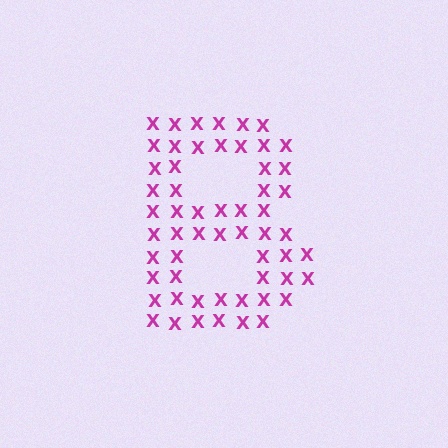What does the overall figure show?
The overall figure shows the letter B.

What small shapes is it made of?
It is made of small letter X's.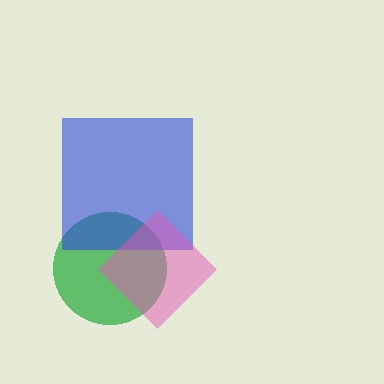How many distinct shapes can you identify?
There are 3 distinct shapes: a green circle, a blue square, a pink diamond.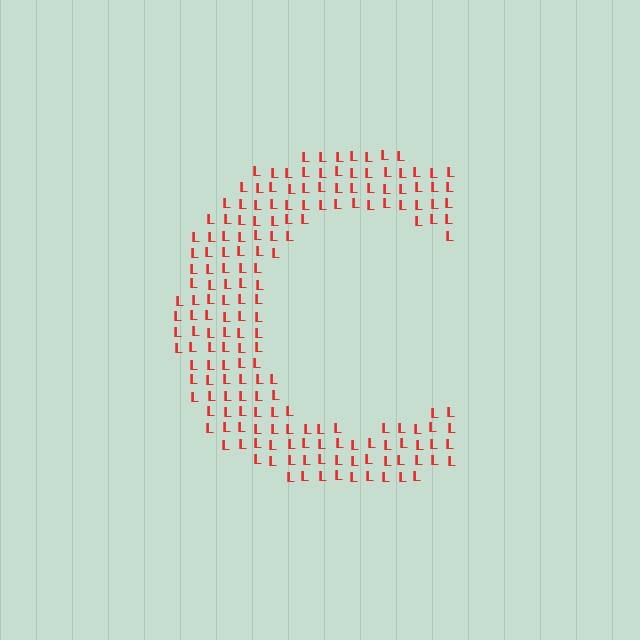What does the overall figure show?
The overall figure shows the letter C.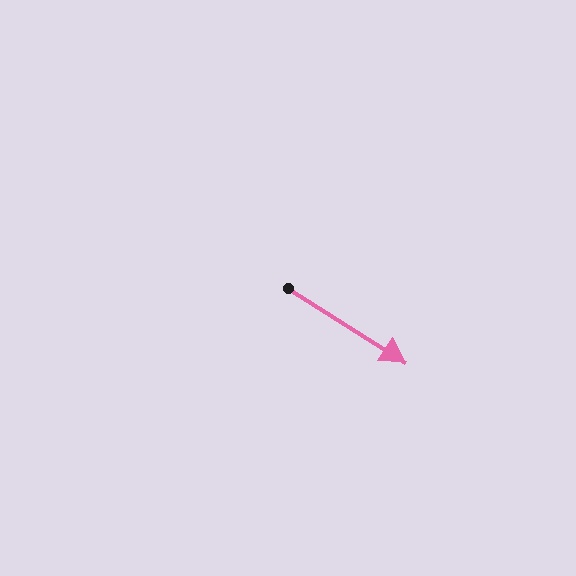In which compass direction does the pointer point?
Southeast.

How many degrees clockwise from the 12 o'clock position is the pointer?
Approximately 122 degrees.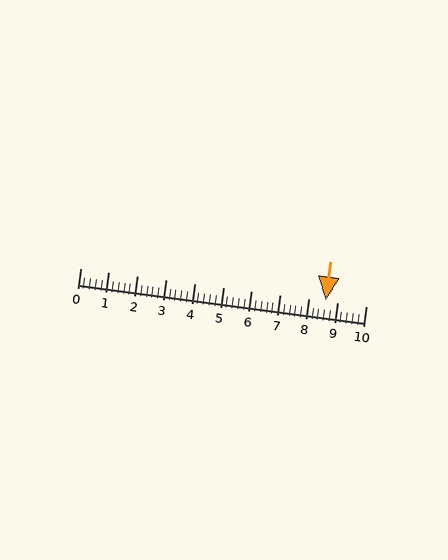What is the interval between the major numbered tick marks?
The major tick marks are spaced 1 units apart.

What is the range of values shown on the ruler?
The ruler shows values from 0 to 10.